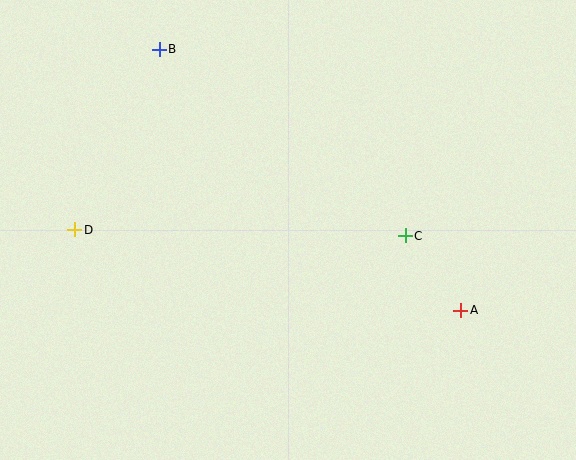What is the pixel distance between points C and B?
The distance between C and B is 309 pixels.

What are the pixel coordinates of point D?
Point D is at (75, 230).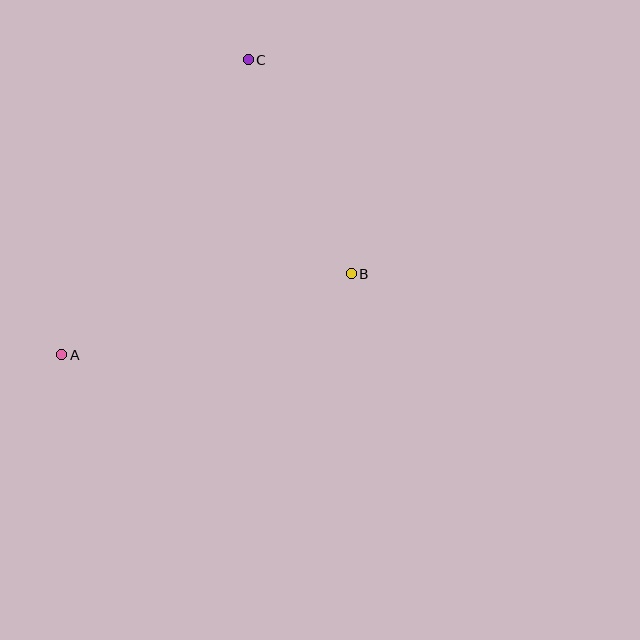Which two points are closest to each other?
Points B and C are closest to each other.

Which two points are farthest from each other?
Points A and C are farthest from each other.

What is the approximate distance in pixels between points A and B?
The distance between A and B is approximately 301 pixels.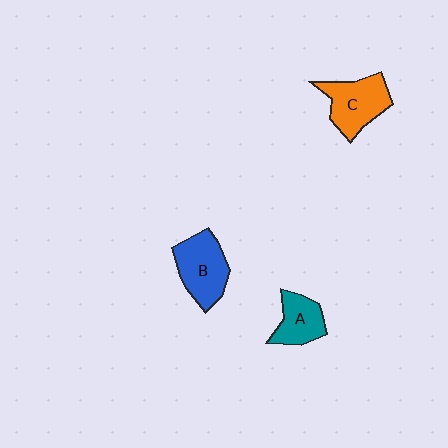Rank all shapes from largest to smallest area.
From largest to smallest: B (blue), C (orange), A (teal).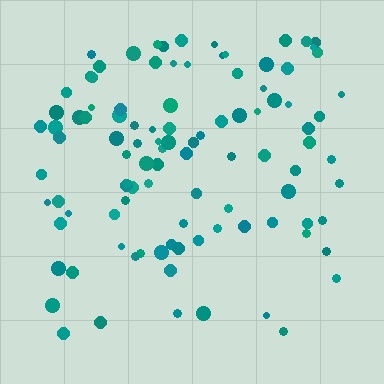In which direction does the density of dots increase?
From bottom to top, with the top side densest.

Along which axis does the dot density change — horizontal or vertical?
Vertical.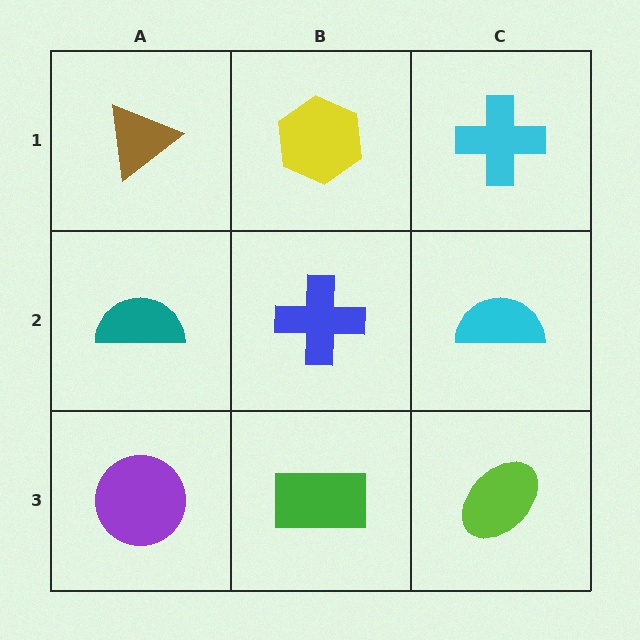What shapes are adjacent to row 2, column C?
A cyan cross (row 1, column C), a lime ellipse (row 3, column C), a blue cross (row 2, column B).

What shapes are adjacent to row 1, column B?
A blue cross (row 2, column B), a brown triangle (row 1, column A), a cyan cross (row 1, column C).